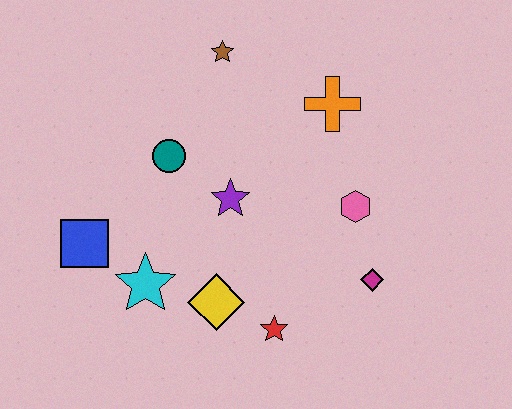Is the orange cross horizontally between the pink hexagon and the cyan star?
Yes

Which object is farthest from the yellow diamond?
The brown star is farthest from the yellow diamond.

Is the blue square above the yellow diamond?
Yes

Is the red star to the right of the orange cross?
No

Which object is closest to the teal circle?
The purple star is closest to the teal circle.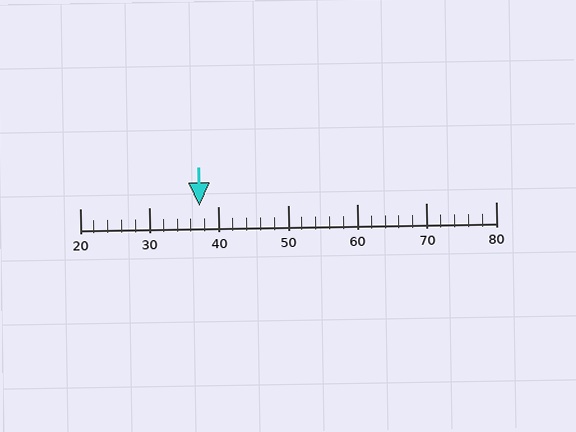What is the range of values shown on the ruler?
The ruler shows values from 20 to 80.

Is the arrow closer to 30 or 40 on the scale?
The arrow is closer to 40.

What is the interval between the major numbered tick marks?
The major tick marks are spaced 10 units apart.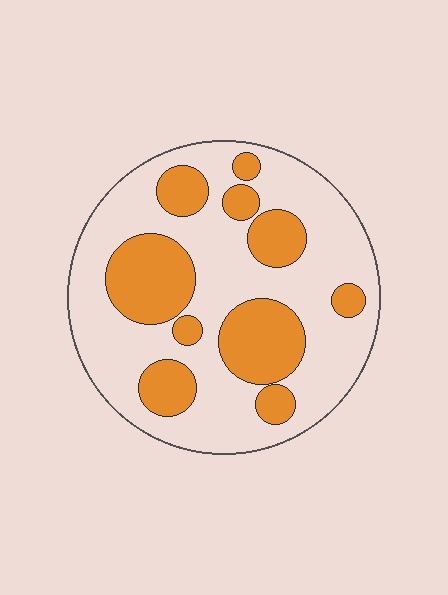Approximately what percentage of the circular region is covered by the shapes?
Approximately 30%.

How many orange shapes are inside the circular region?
10.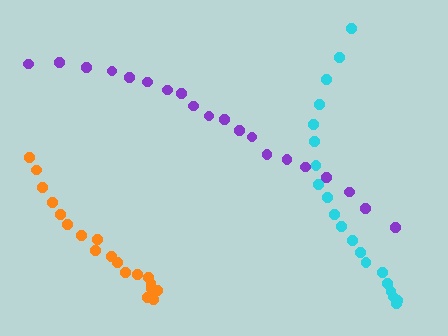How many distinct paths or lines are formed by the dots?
There are 3 distinct paths.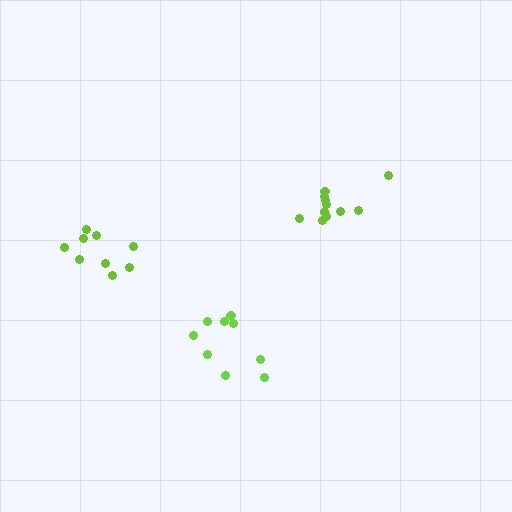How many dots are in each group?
Group 1: 9 dots, Group 2: 9 dots, Group 3: 11 dots (29 total).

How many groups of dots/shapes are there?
There are 3 groups.